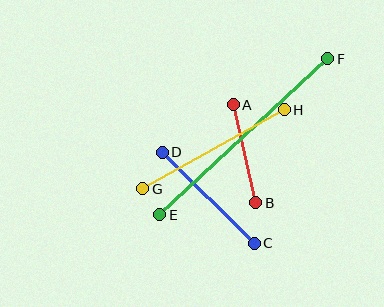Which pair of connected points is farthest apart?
Points E and F are farthest apart.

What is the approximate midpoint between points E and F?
The midpoint is at approximately (244, 137) pixels.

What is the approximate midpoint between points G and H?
The midpoint is at approximately (214, 149) pixels.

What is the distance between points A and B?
The distance is approximately 100 pixels.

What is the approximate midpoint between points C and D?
The midpoint is at approximately (208, 198) pixels.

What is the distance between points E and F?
The distance is approximately 229 pixels.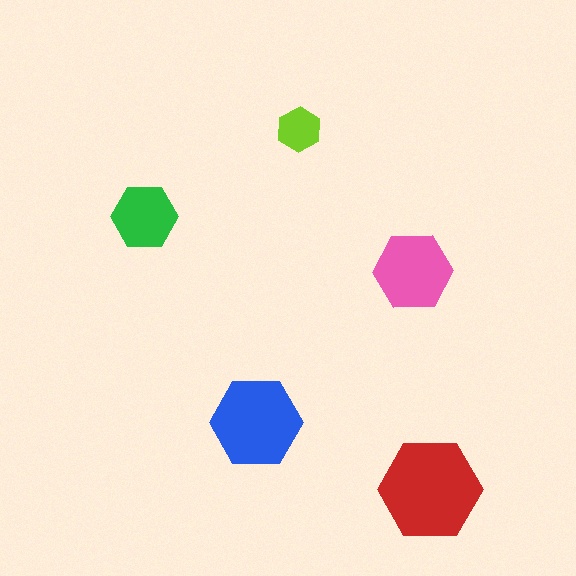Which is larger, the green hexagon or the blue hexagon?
The blue one.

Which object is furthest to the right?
The red hexagon is rightmost.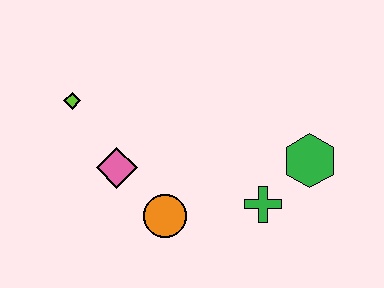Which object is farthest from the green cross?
The lime diamond is farthest from the green cross.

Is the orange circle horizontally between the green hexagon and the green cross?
No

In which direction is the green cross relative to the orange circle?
The green cross is to the right of the orange circle.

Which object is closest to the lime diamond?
The pink diamond is closest to the lime diamond.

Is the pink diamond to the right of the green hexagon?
No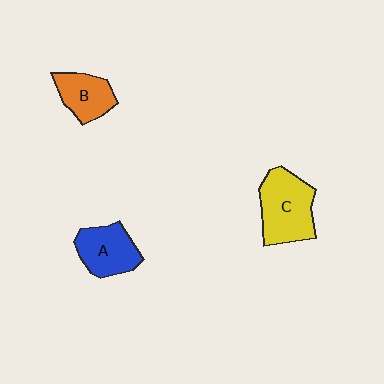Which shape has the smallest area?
Shape B (orange).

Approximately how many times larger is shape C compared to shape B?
Approximately 1.6 times.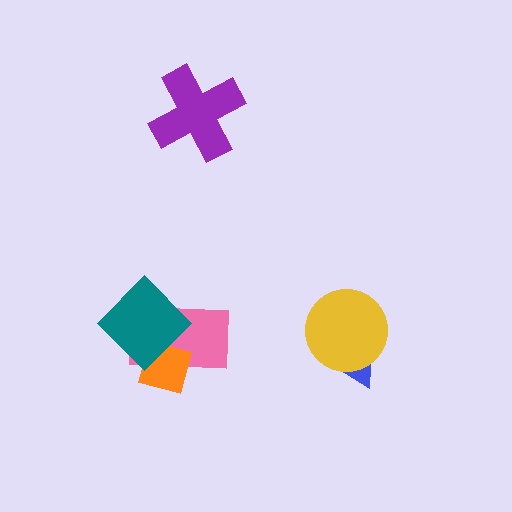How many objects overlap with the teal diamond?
2 objects overlap with the teal diamond.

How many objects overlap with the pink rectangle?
2 objects overlap with the pink rectangle.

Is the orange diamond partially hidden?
Yes, it is partially covered by another shape.